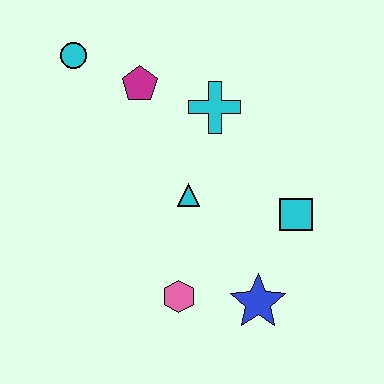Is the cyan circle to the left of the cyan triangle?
Yes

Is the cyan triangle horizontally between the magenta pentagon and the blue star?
Yes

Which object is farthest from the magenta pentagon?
The blue star is farthest from the magenta pentagon.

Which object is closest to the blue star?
The pink hexagon is closest to the blue star.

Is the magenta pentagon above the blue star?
Yes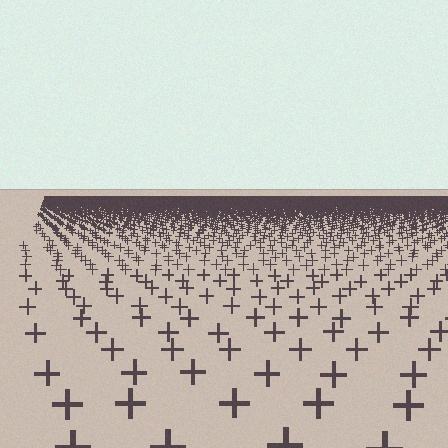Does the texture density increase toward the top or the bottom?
Density increases toward the top.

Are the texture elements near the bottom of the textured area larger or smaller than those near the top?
Larger. Near the bottom, elements are closer to the viewer and appear at a bigger on-screen size.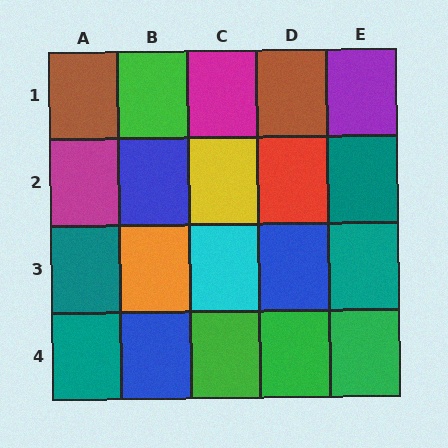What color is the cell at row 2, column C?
Yellow.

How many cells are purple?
1 cell is purple.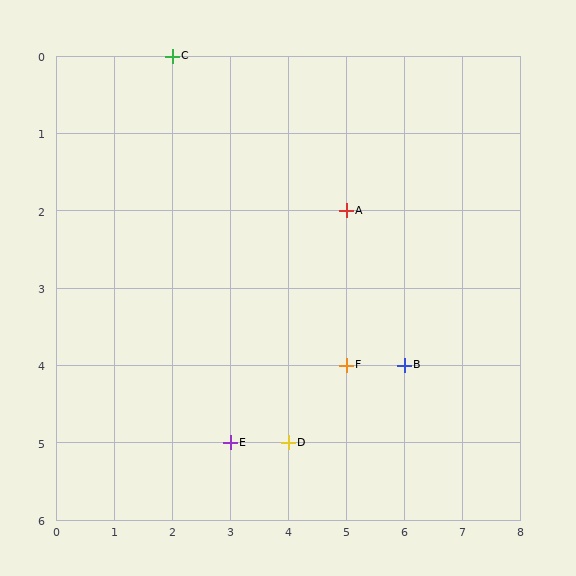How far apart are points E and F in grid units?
Points E and F are 2 columns and 1 row apart (about 2.2 grid units diagonally).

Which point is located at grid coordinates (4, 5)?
Point D is at (4, 5).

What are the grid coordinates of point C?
Point C is at grid coordinates (2, 0).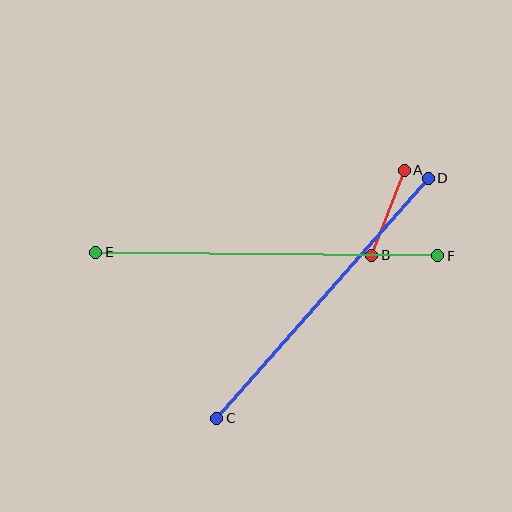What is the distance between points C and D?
The distance is approximately 320 pixels.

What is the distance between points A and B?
The distance is approximately 91 pixels.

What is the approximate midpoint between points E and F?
The midpoint is at approximately (267, 254) pixels.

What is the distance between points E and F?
The distance is approximately 342 pixels.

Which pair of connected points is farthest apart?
Points E and F are farthest apart.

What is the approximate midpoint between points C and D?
The midpoint is at approximately (322, 298) pixels.